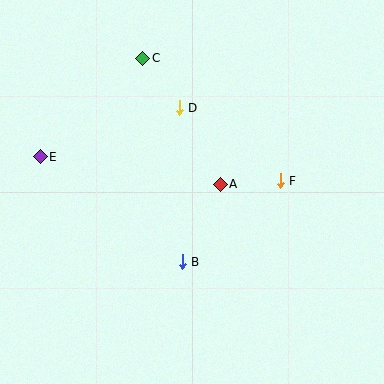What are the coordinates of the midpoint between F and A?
The midpoint between F and A is at (250, 183).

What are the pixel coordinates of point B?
Point B is at (182, 262).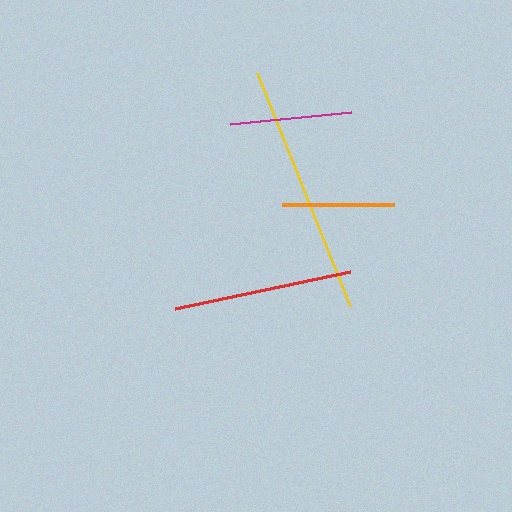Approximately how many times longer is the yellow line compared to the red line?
The yellow line is approximately 1.4 times the length of the red line.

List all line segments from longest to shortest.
From longest to shortest: yellow, red, magenta, orange.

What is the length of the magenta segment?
The magenta segment is approximately 122 pixels long.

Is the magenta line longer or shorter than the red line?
The red line is longer than the magenta line.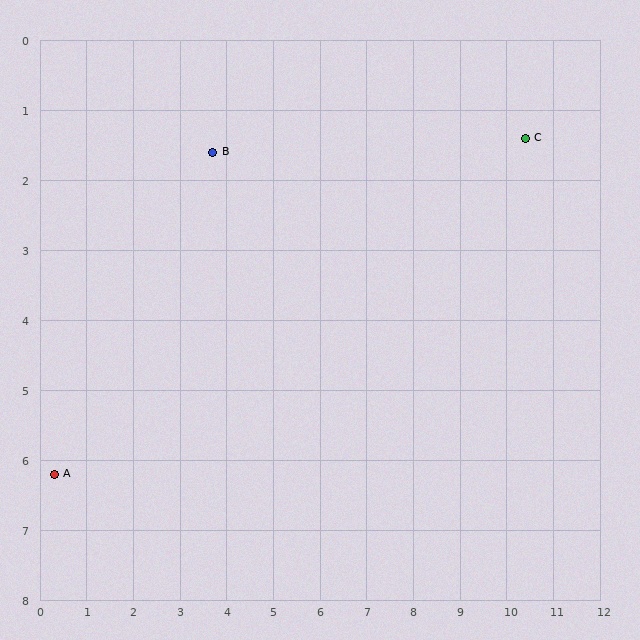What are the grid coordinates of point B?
Point B is at approximately (3.7, 1.6).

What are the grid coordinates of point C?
Point C is at approximately (10.4, 1.4).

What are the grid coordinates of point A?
Point A is at approximately (0.3, 6.2).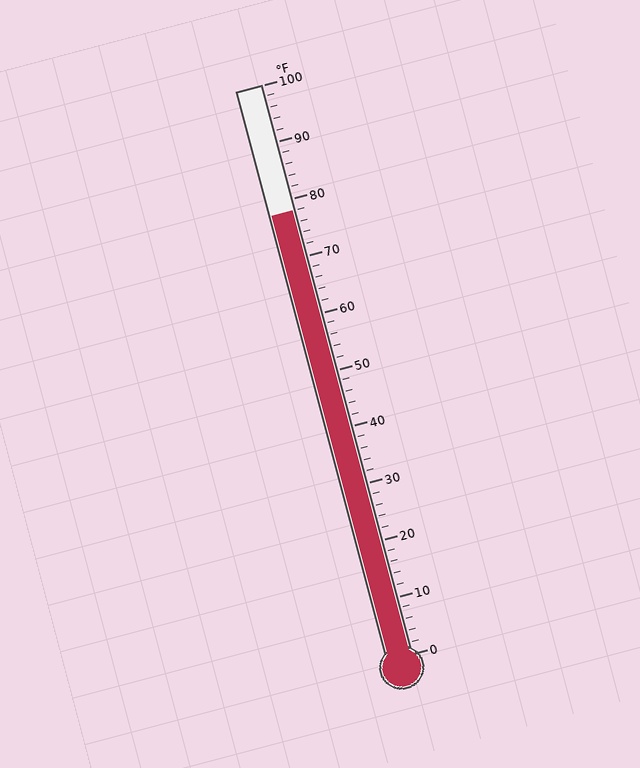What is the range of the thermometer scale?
The thermometer scale ranges from 0°F to 100°F.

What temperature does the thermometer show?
The thermometer shows approximately 78°F.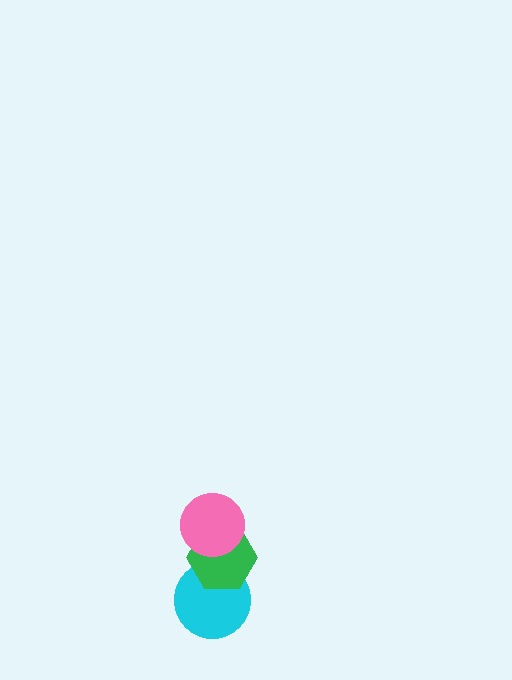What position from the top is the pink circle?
The pink circle is 1st from the top.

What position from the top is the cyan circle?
The cyan circle is 3rd from the top.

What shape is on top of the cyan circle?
The green hexagon is on top of the cyan circle.